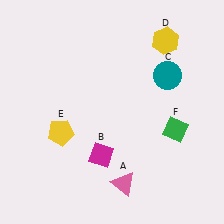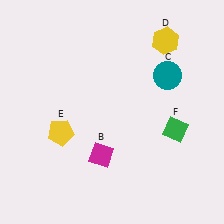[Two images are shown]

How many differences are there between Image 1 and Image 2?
There is 1 difference between the two images.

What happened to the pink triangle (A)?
The pink triangle (A) was removed in Image 2. It was in the bottom-right area of Image 1.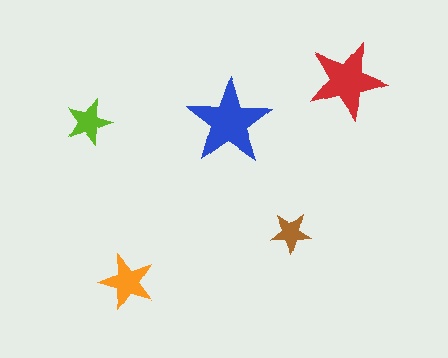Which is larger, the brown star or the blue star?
The blue one.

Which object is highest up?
The red star is topmost.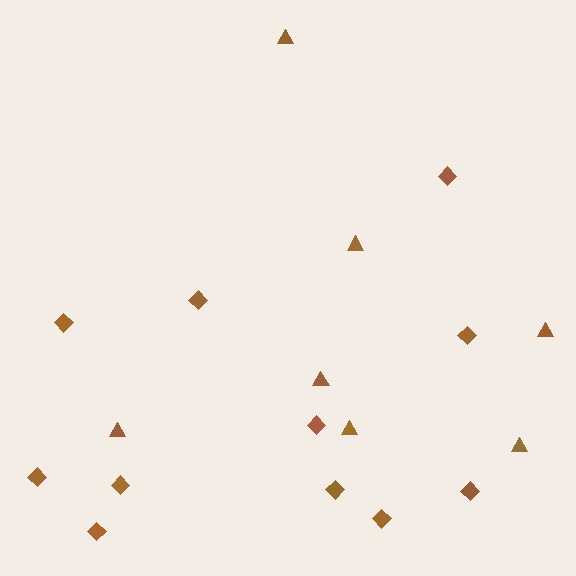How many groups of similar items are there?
There are 2 groups: one group of diamonds (11) and one group of triangles (7).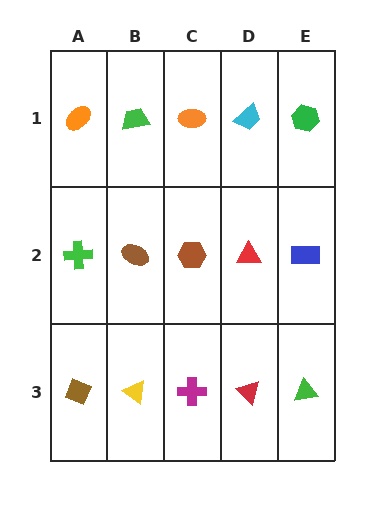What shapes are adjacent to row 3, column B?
A brown ellipse (row 2, column B), a brown diamond (row 3, column A), a magenta cross (row 3, column C).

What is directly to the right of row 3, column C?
A red triangle.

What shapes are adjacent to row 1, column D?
A red triangle (row 2, column D), an orange ellipse (row 1, column C), a green hexagon (row 1, column E).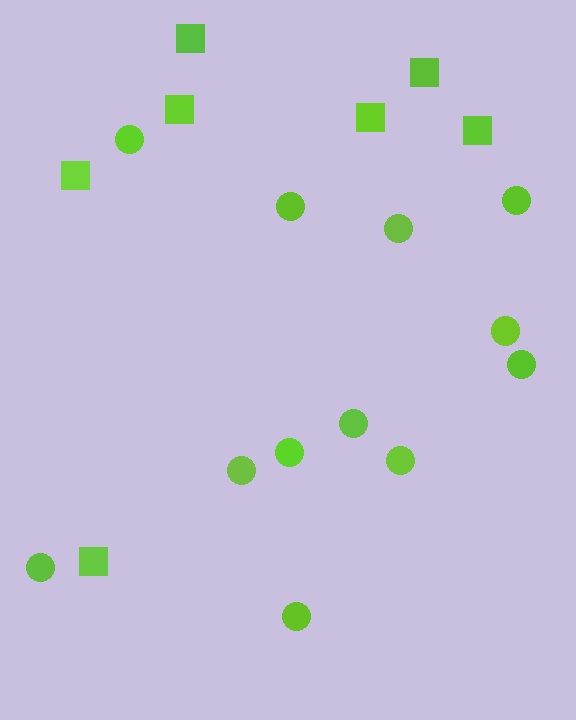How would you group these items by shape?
There are 2 groups: one group of squares (7) and one group of circles (12).